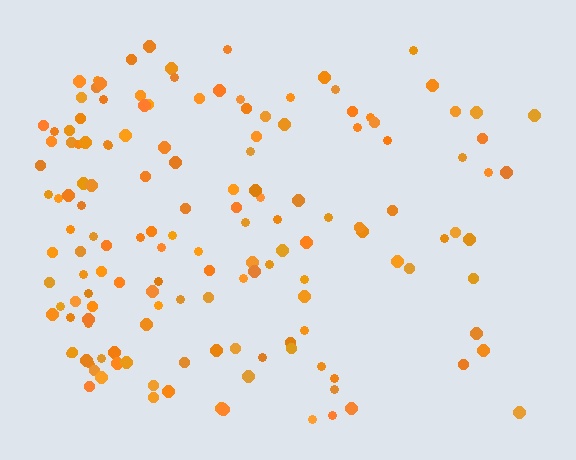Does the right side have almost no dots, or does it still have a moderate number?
Still a moderate number, just noticeably fewer than the left.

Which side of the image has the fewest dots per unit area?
The right.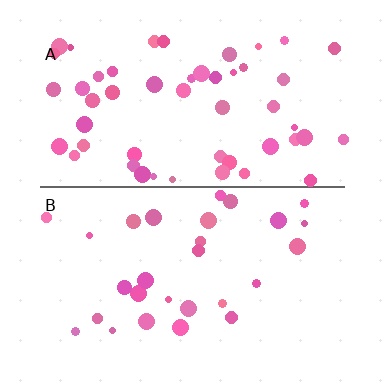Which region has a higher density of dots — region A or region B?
A (the top).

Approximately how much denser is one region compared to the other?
Approximately 1.8× — region A over region B.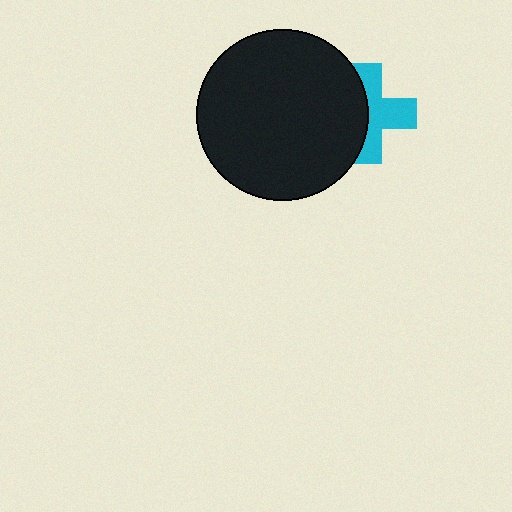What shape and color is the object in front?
The object in front is a black circle.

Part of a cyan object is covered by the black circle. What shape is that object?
It is a cross.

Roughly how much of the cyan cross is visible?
About half of it is visible (roughly 55%).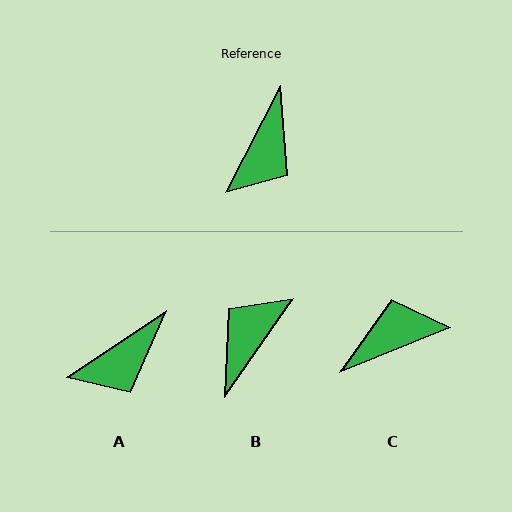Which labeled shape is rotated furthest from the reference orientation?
B, about 173 degrees away.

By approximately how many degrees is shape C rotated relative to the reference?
Approximately 140 degrees counter-clockwise.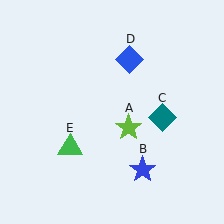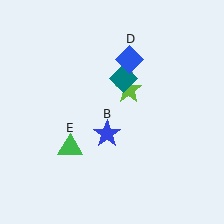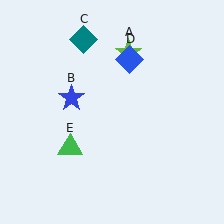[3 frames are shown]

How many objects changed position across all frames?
3 objects changed position: lime star (object A), blue star (object B), teal diamond (object C).